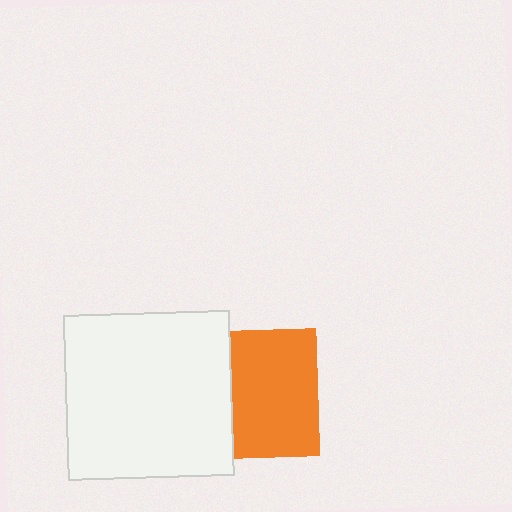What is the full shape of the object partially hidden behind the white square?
The partially hidden object is an orange square.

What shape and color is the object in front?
The object in front is a white square.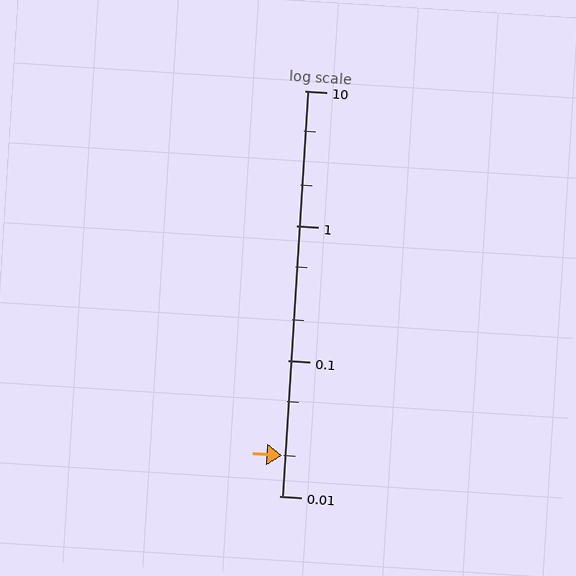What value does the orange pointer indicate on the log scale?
The pointer indicates approximately 0.02.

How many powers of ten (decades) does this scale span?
The scale spans 3 decades, from 0.01 to 10.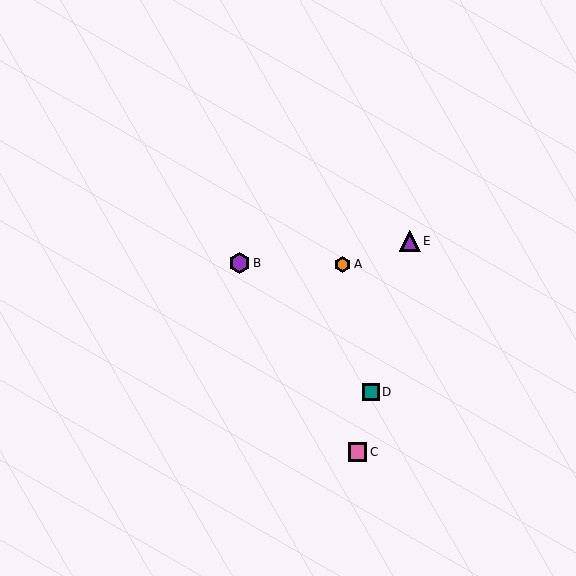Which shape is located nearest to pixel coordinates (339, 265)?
The orange hexagon (labeled A) at (343, 264) is nearest to that location.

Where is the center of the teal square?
The center of the teal square is at (371, 392).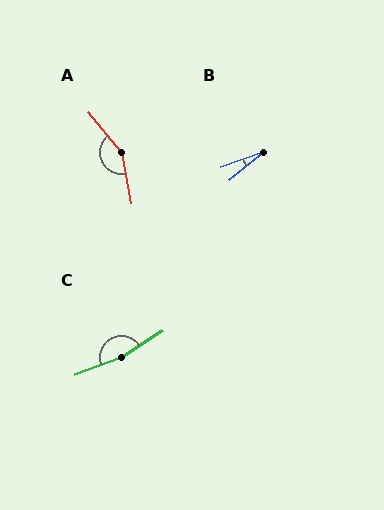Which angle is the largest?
C, at approximately 166 degrees.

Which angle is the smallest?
B, at approximately 20 degrees.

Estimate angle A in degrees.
Approximately 152 degrees.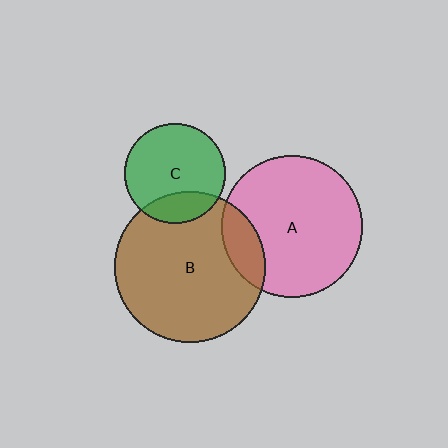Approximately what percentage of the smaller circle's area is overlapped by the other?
Approximately 15%.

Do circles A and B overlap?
Yes.